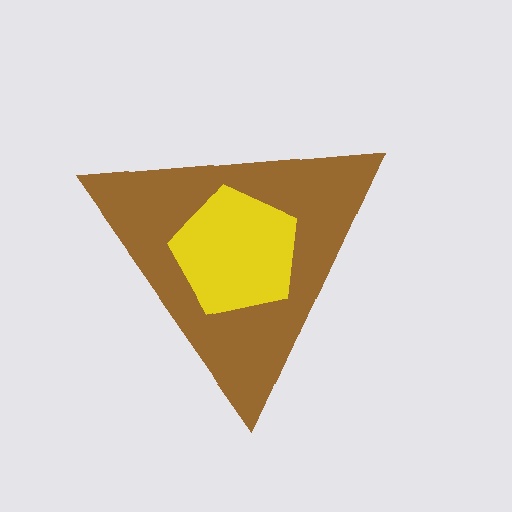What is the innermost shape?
The yellow pentagon.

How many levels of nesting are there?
2.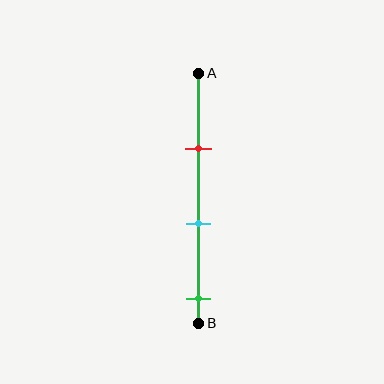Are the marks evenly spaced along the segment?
Yes, the marks are approximately evenly spaced.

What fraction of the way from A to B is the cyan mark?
The cyan mark is approximately 60% (0.6) of the way from A to B.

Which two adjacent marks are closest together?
The red and cyan marks are the closest adjacent pair.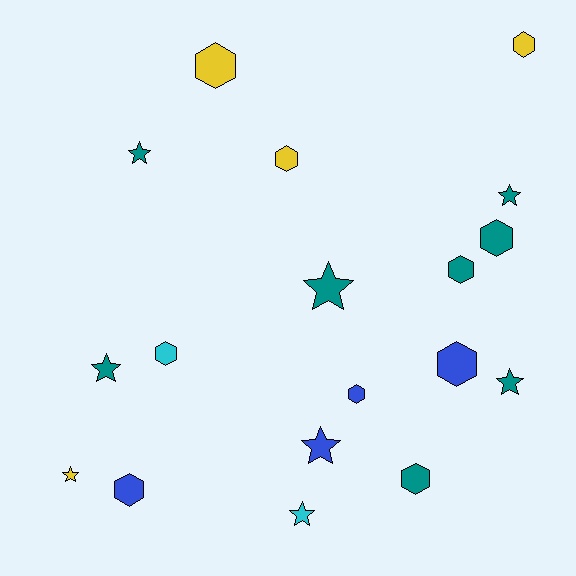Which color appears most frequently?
Teal, with 8 objects.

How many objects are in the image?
There are 18 objects.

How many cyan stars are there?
There is 1 cyan star.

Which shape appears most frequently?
Hexagon, with 10 objects.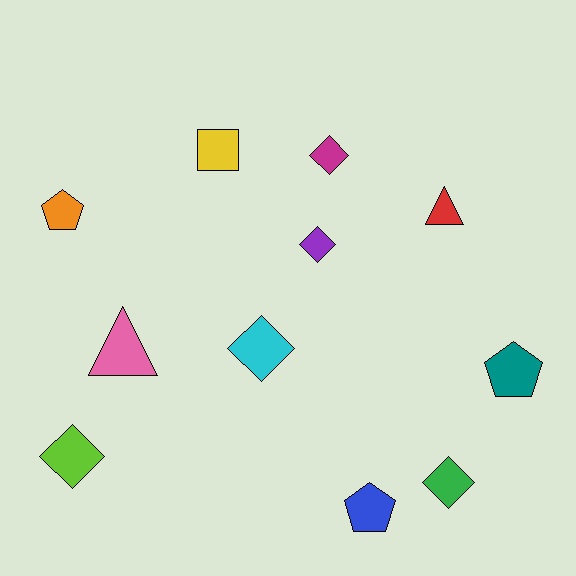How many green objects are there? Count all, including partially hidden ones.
There is 1 green object.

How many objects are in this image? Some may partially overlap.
There are 11 objects.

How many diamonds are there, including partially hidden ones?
There are 5 diamonds.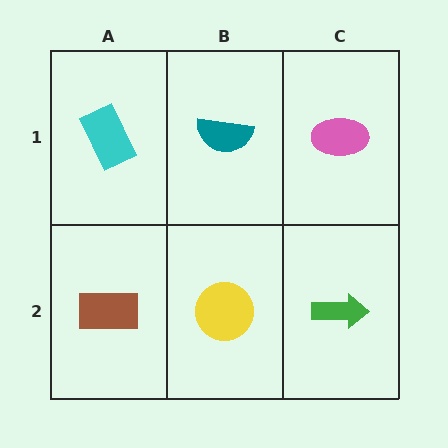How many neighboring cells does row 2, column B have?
3.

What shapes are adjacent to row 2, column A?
A cyan rectangle (row 1, column A), a yellow circle (row 2, column B).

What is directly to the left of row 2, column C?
A yellow circle.